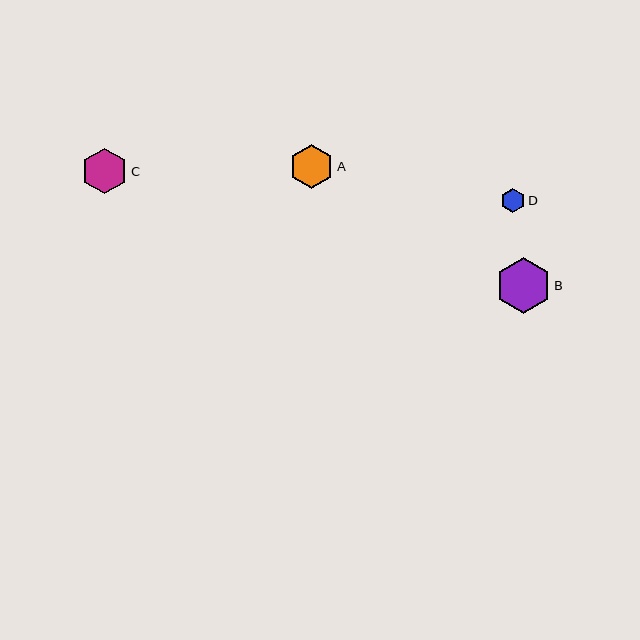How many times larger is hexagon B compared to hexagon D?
Hexagon B is approximately 2.3 times the size of hexagon D.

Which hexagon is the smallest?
Hexagon D is the smallest with a size of approximately 24 pixels.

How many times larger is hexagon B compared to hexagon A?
Hexagon B is approximately 1.3 times the size of hexagon A.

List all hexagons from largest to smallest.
From largest to smallest: B, C, A, D.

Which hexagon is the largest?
Hexagon B is the largest with a size of approximately 56 pixels.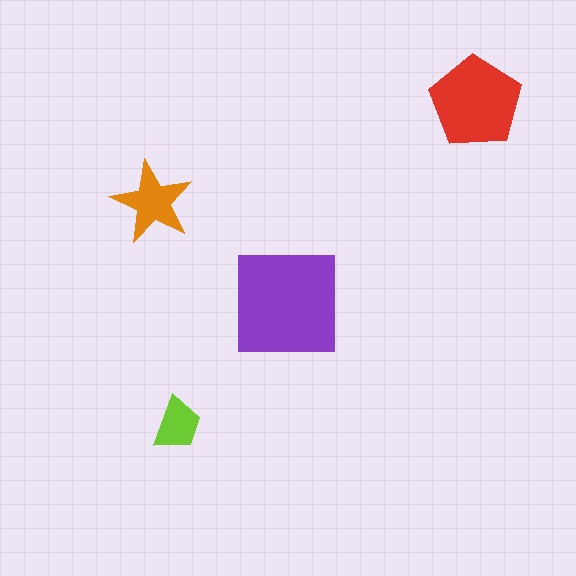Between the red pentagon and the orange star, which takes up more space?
The red pentagon.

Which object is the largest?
The purple square.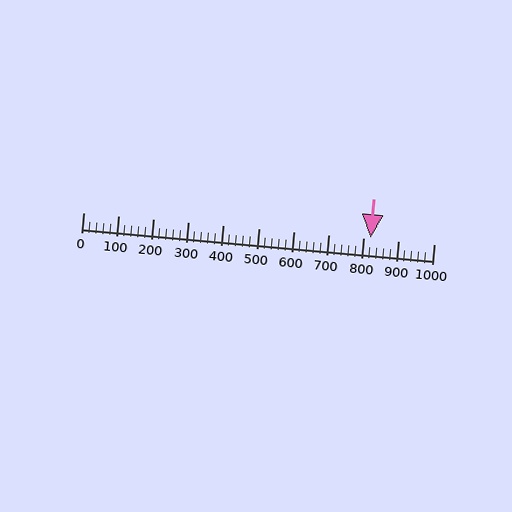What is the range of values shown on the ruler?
The ruler shows values from 0 to 1000.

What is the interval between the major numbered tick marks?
The major tick marks are spaced 100 units apart.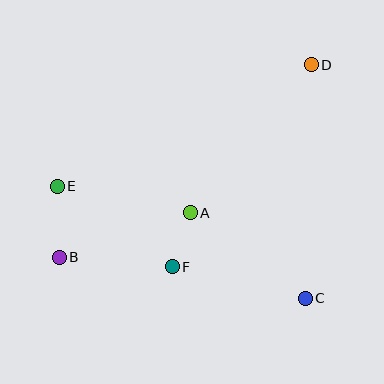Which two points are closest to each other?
Points A and F are closest to each other.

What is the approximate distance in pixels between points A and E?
The distance between A and E is approximately 136 pixels.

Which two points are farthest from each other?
Points B and D are farthest from each other.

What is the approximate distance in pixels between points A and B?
The distance between A and B is approximately 138 pixels.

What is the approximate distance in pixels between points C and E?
The distance between C and E is approximately 272 pixels.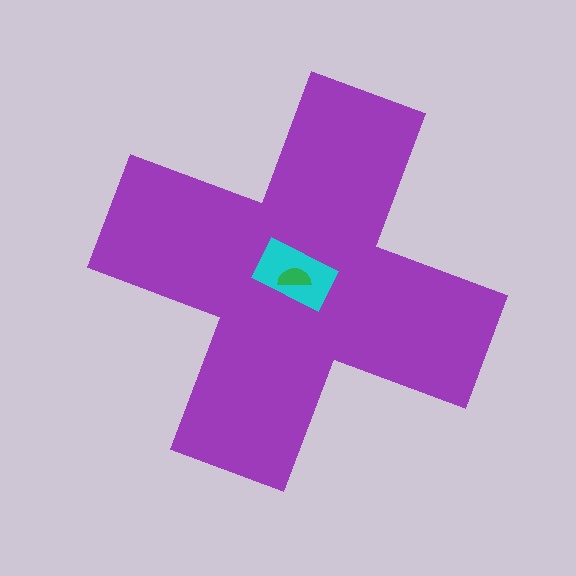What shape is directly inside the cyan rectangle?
The green semicircle.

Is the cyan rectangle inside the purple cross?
Yes.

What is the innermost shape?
The green semicircle.